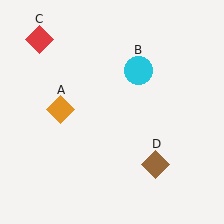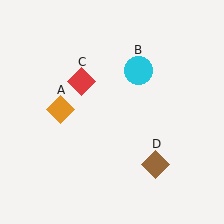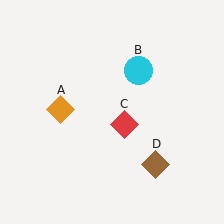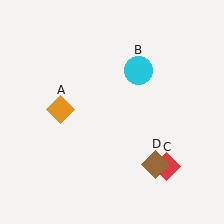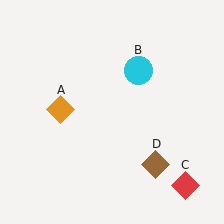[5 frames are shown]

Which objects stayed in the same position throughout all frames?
Orange diamond (object A) and cyan circle (object B) and brown diamond (object D) remained stationary.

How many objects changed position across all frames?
1 object changed position: red diamond (object C).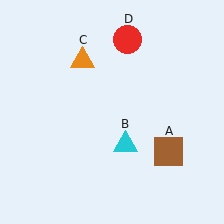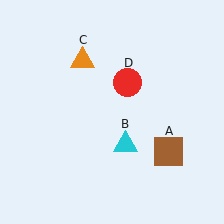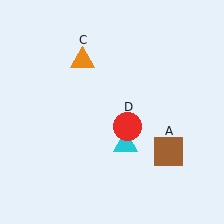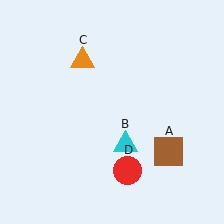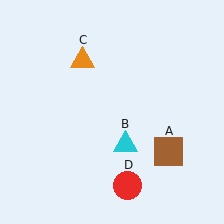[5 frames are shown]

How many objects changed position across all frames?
1 object changed position: red circle (object D).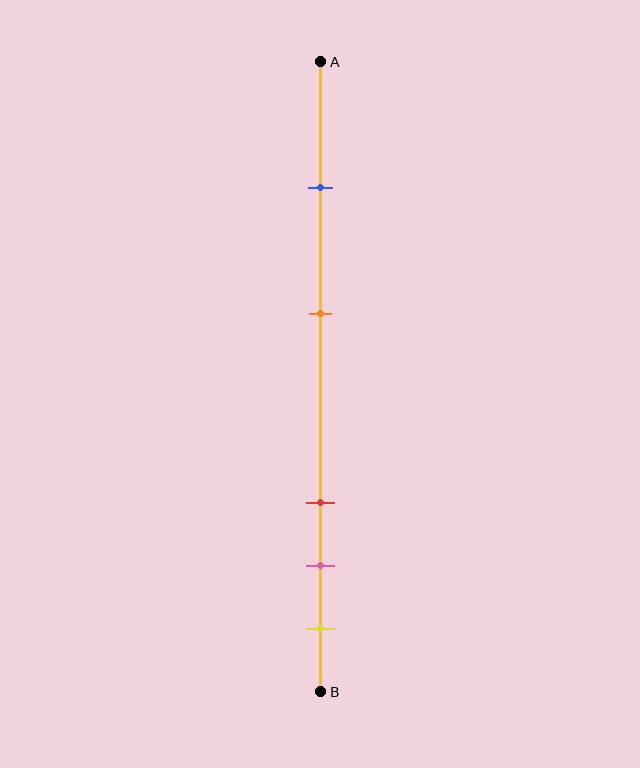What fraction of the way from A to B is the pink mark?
The pink mark is approximately 80% (0.8) of the way from A to B.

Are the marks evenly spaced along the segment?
No, the marks are not evenly spaced.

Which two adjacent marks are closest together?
The pink and yellow marks are the closest adjacent pair.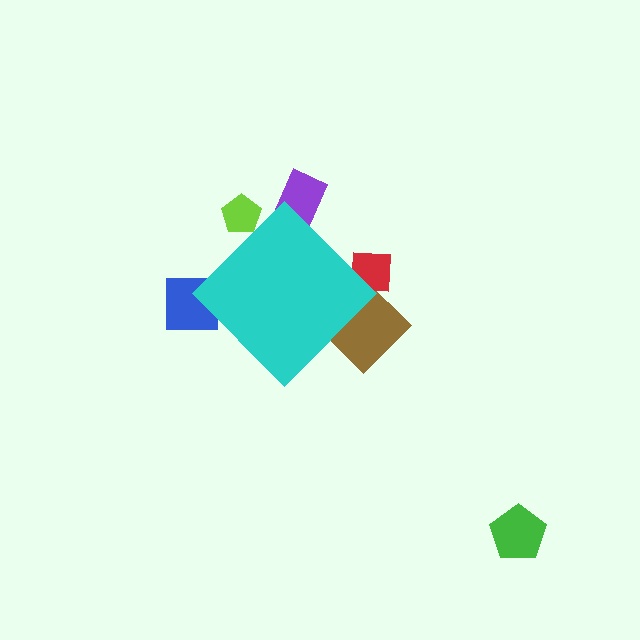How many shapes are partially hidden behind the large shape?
5 shapes are partially hidden.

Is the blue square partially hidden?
Yes, the blue square is partially hidden behind the cyan diamond.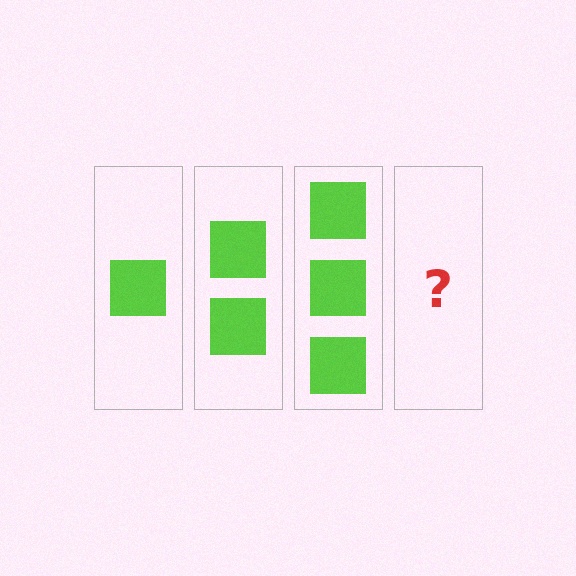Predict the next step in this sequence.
The next step is 4 squares.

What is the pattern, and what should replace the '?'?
The pattern is that each step adds one more square. The '?' should be 4 squares.